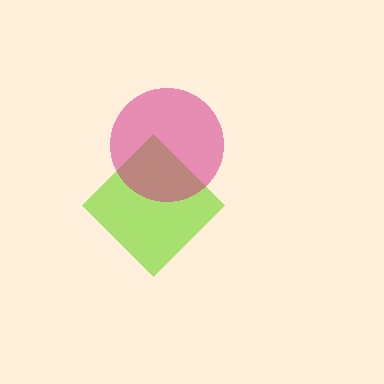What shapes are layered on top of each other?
The layered shapes are: a lime diamond, a magenta circle.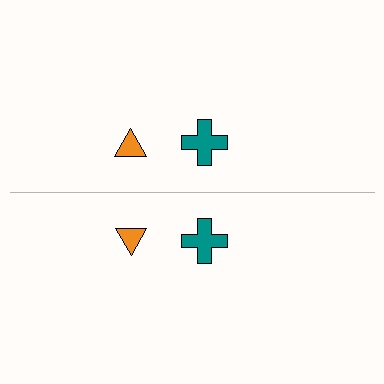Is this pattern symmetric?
Yes, this pattern has bilateral (reflection) symmetry.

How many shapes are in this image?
There are 4 shapes in this image.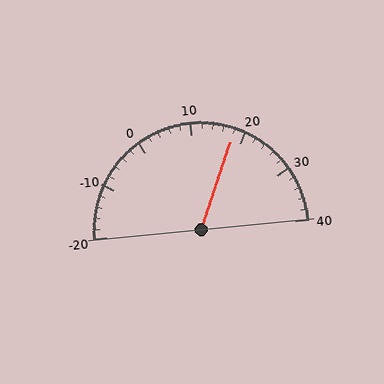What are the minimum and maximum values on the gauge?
The gauge ranges from -20 to 40.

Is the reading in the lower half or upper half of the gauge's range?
The reading is in the upper half of the range (-20 to 40).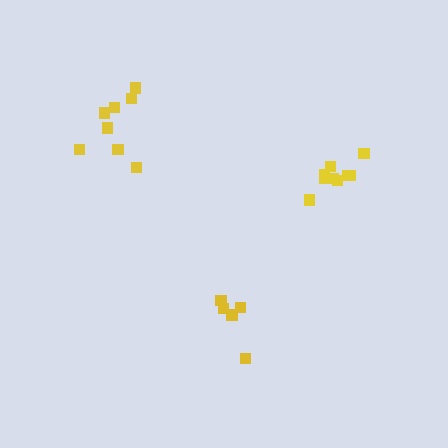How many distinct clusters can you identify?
There are 3 distinct clusters.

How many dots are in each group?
Group 1: 8 dots, Group 2: 9 dots, Group 3: 5 dots (22 total).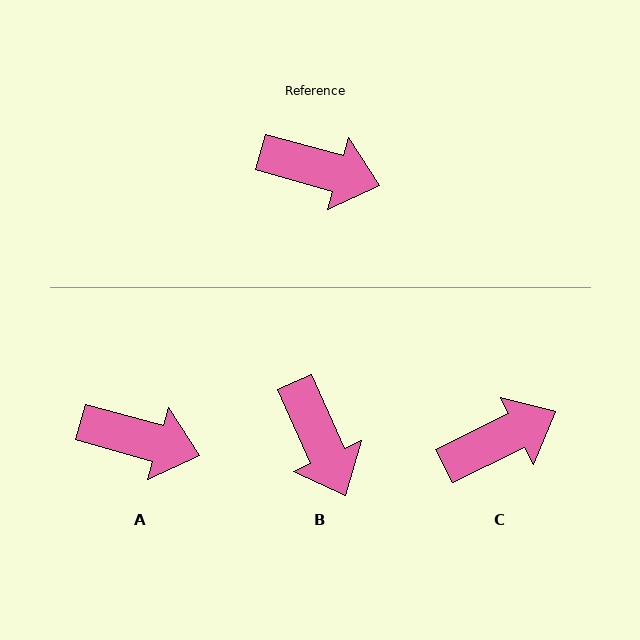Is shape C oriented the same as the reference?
No, it is off by about 42 degrees.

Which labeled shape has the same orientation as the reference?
A.